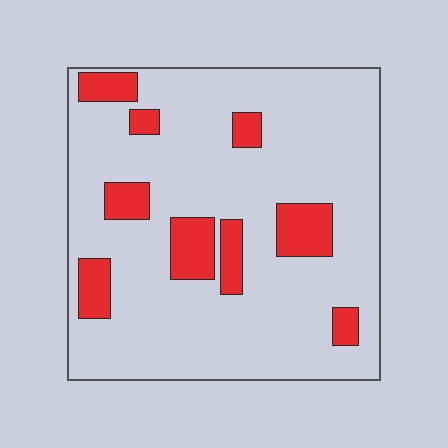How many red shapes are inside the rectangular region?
9.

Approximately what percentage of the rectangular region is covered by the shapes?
Approximately 15%.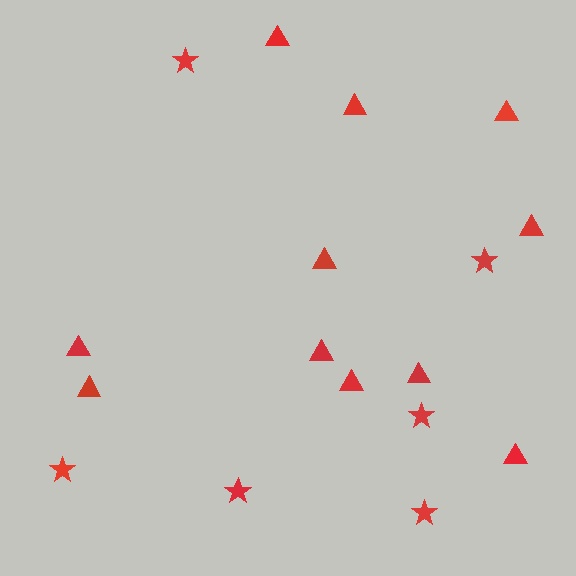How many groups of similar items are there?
There are 2 groups: one group of triangles (11) and one group of stars (6).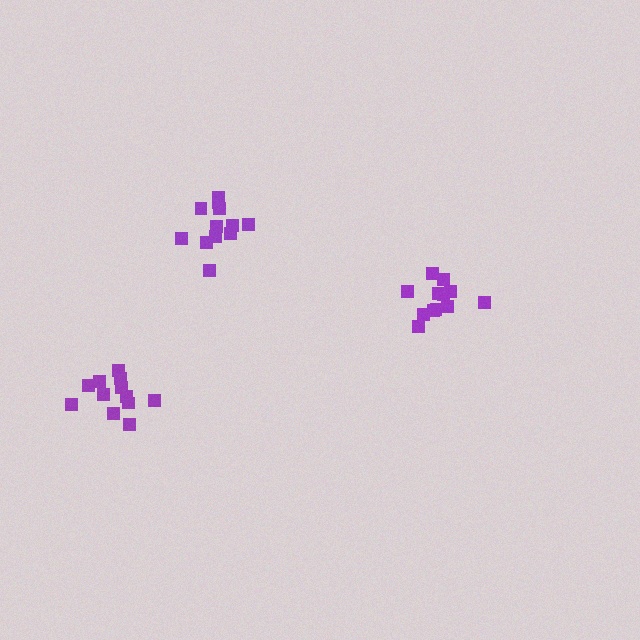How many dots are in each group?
Group 1: 12 dots, Group 2: 12 dots, Group 3: 12 dots (36 total).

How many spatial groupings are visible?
There are 3 spatial groupings.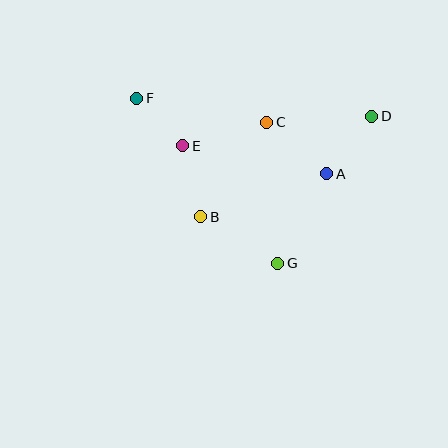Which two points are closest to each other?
Points E and F are closest to each other.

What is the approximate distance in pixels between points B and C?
The distance between B and C is approximately 115 pixels.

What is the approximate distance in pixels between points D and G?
The distance between D and G is approximately 174 pixels.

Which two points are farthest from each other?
Points D and F are farthest from each other.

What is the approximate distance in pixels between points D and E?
The distance between D and E is approximately 191 pixels.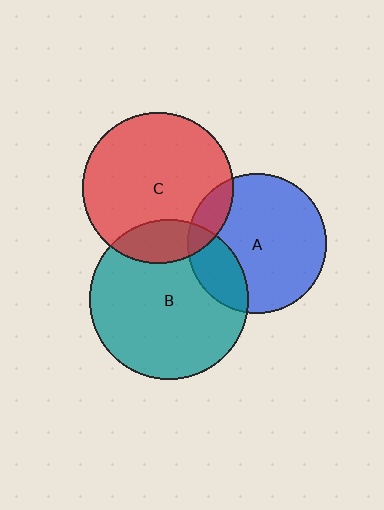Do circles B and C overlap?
Yes.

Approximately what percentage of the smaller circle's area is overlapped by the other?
Approximately 20%.